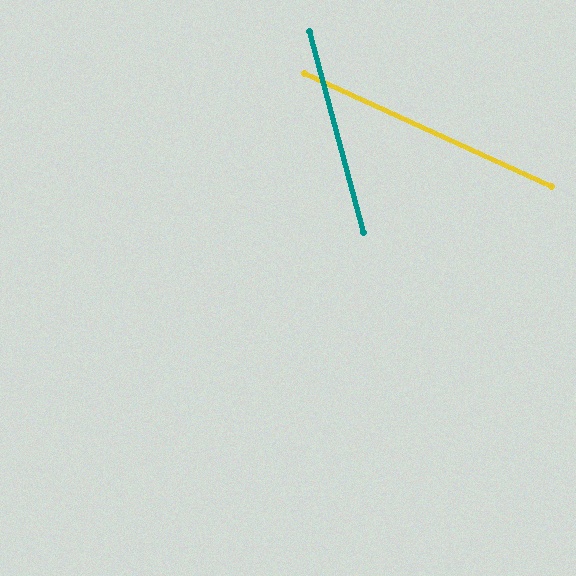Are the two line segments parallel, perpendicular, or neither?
Neither parallel nor perpendicular — they differ by about 50°.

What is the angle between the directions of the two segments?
Approximately 50 degrees.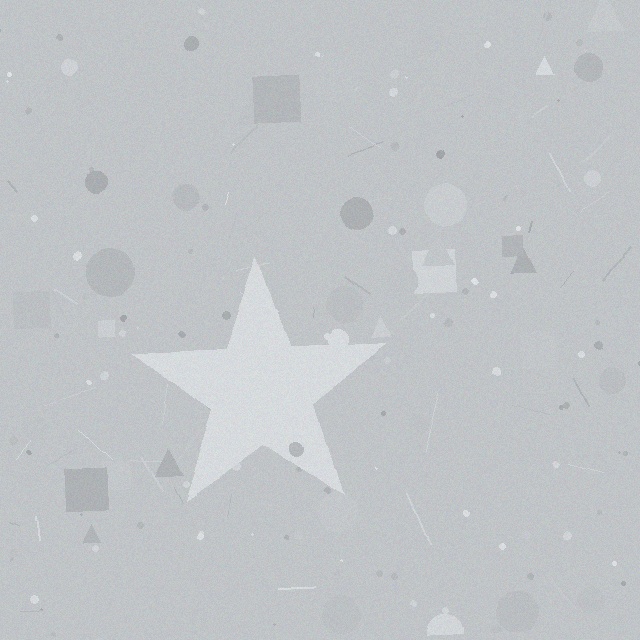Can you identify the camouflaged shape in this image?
The camouflaged shape is a star.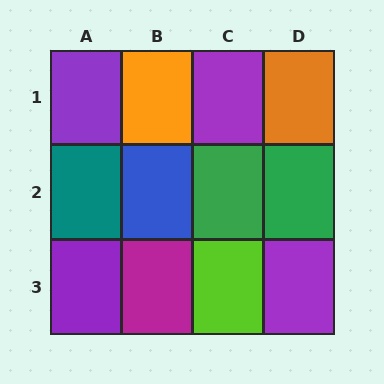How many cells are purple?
4 cells are purple.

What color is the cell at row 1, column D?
Orange.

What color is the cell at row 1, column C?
Purple.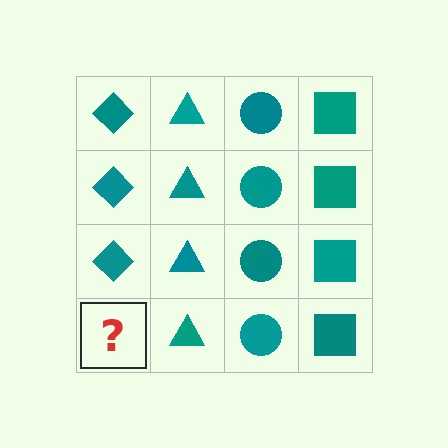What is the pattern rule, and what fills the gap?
The rule is that each column has a consistent shape. The gap should be filled with a teal diamond.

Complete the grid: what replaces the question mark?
The question mark should be replaced with a teal diamond.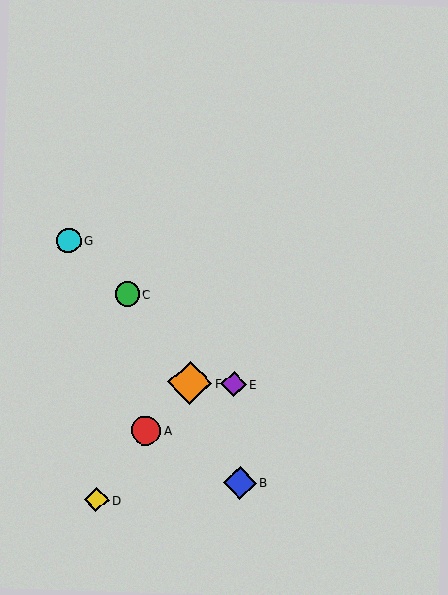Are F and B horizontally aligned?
No, F is at y≈383 and B is at y≈483.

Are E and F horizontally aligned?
Yes, both are at y≈384.